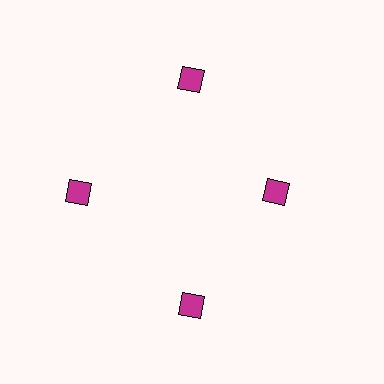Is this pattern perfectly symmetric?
No. The 4 magenta diamonds are arranged in a ring, but one element near the 3 o'clock position is pulled inward toward the center, breaking the 4-fold rotational symmetry.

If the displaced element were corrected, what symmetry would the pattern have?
It would have 4-fold rotational symmetry — the pattern would map onto itself every 90 degrees.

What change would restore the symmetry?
The symmetry would be restored by moving it outward, back onto the ring so that all 4 diamonds sit at equal angles and equal distance from the center.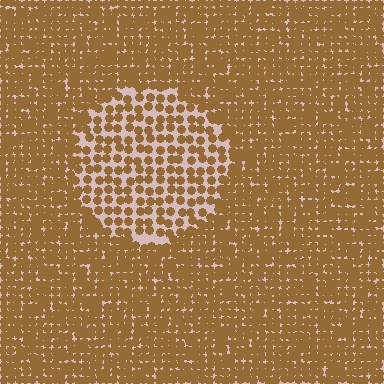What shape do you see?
I see a circle.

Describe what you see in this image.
The image contains small brown elements arranged at two different densities. A circle-shaped region is visible where the elements are less densely packed than the surrounding area.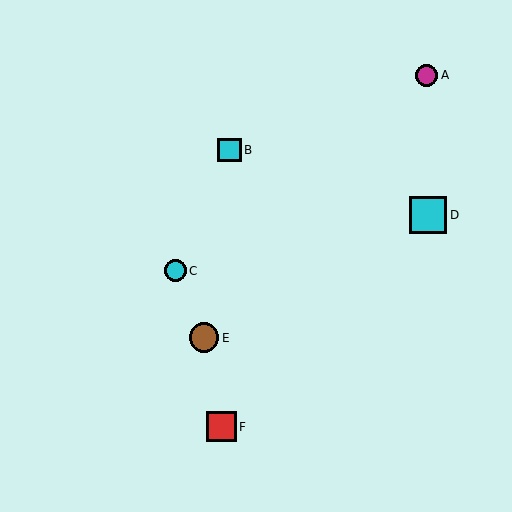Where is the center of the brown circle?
The center of the brown circle is at (204, 338).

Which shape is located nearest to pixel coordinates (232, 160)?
The cyan square (labeled B) at (229, 150) is nearest to that location.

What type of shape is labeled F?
Shape F is a red square.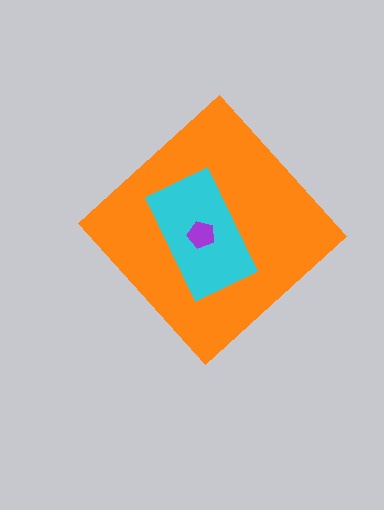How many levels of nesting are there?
3.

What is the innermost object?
The purple pentagon.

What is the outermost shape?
The orange diamond.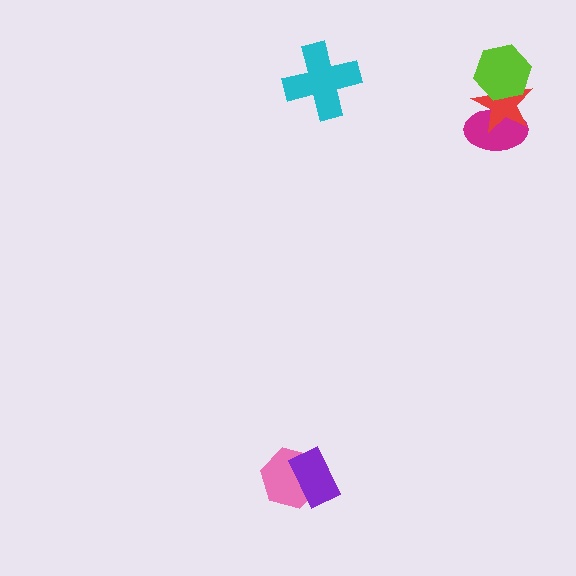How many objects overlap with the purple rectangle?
1 object overlaps with the purple rectangle.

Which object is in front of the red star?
The lime hexagon is in front of the red star.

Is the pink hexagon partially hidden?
Yes, it is partially covered by another shape.